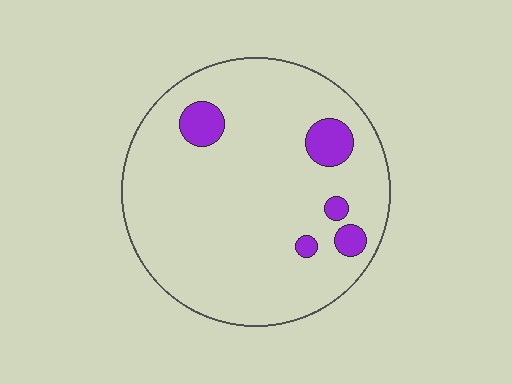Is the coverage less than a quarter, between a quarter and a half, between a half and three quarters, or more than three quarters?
Less than a quarter.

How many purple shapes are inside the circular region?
5.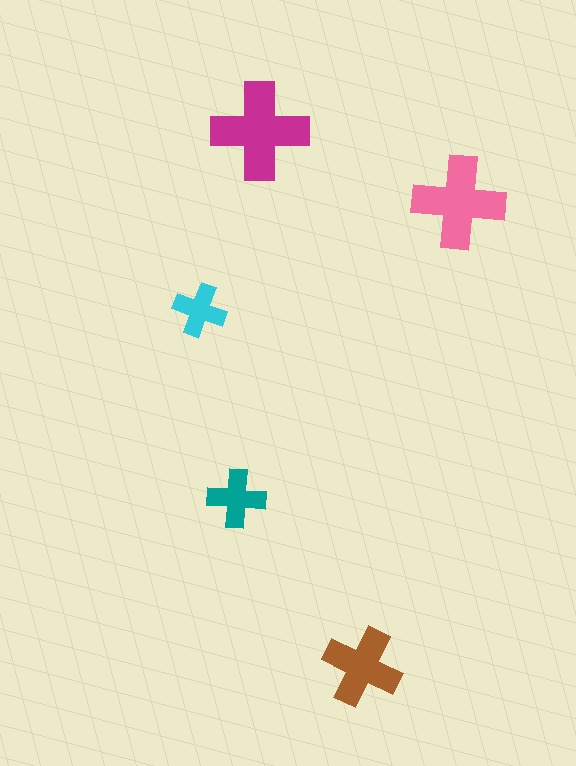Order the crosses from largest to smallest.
the magenta one, the pink one, the brown one, the teal one, the cyan one.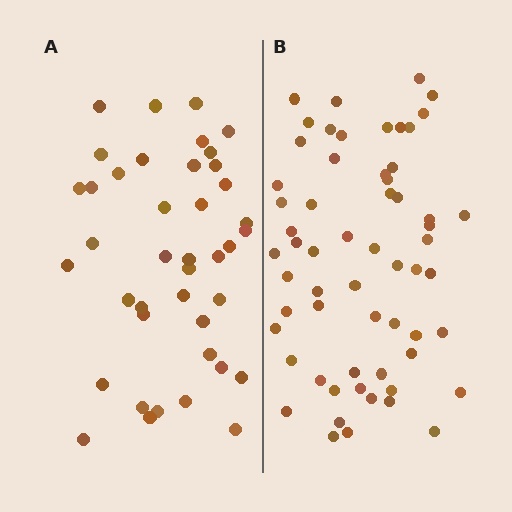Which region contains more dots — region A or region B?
Region B (the right region) has more dots.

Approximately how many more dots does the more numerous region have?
Region B has approximately 20 more dots than region A.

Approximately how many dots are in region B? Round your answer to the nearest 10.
About 60 dots.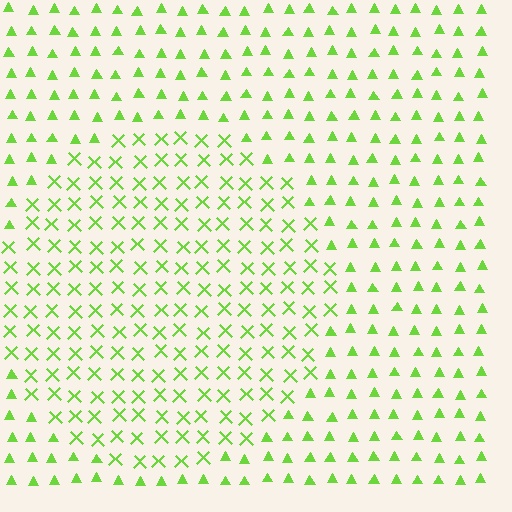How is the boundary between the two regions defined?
The boundary is defined by a change in element shape: X marks inside vs. triangles outside. All elements share the same color and spacing.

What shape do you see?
I see a circle.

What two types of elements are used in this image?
The image uses X marks inside the circle region and triangles outside it.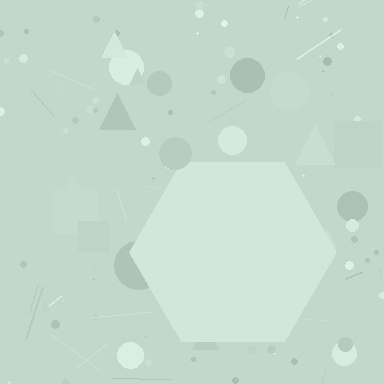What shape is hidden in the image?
A hexagon is hidden in the image.